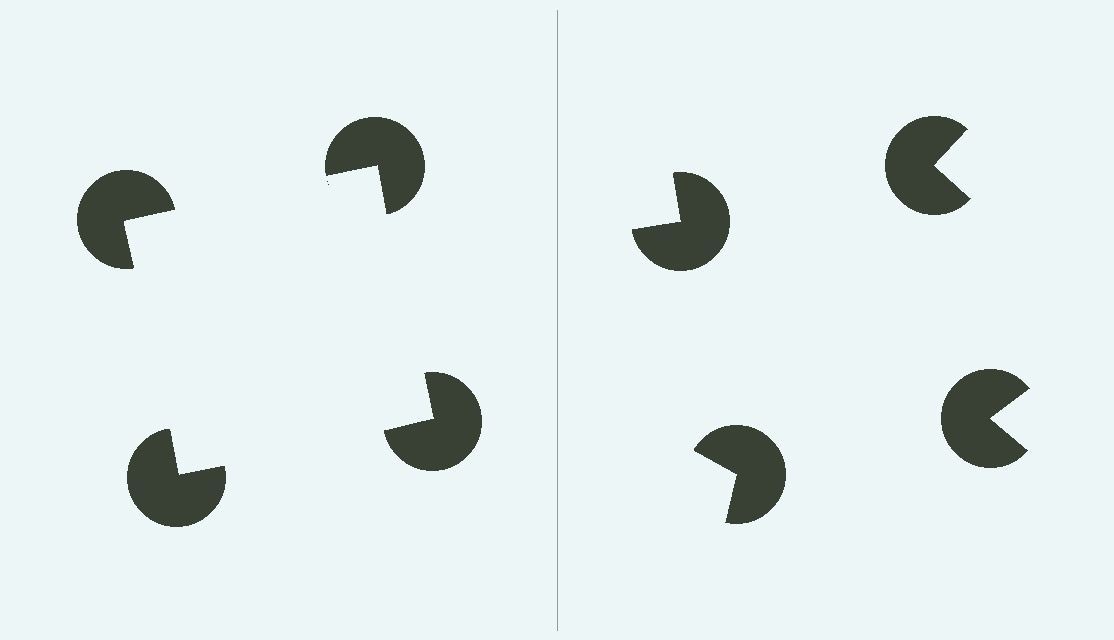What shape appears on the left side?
An illusory square.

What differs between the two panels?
The pac-man discs are positioned identically on both sides; only the wedge orientations differ. On the left they align to a square; on the right they are misaligned.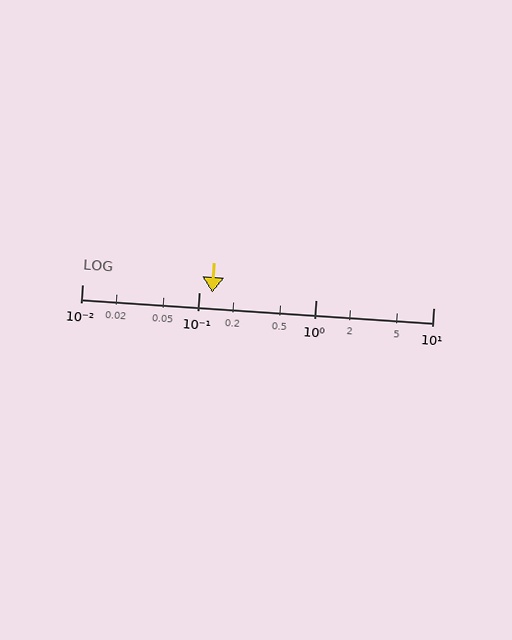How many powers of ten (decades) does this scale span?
The scale spans 3 decades, from 0.01 to 10.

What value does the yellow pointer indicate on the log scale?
The pointer indicates approximately 0.13.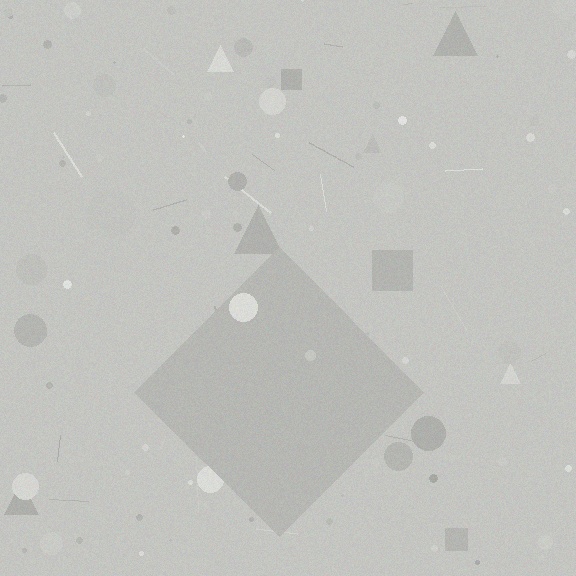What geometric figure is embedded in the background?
A diamond is embedded in the background.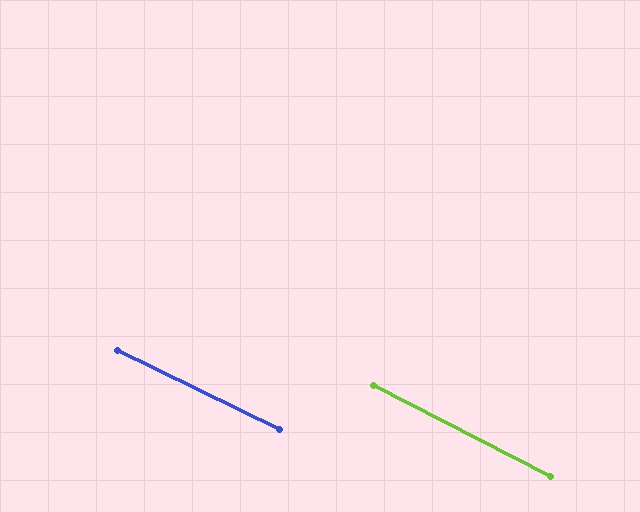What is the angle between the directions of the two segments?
Approximately 1 degree.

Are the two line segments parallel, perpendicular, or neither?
Parallel — their directions differ by only 0.9°.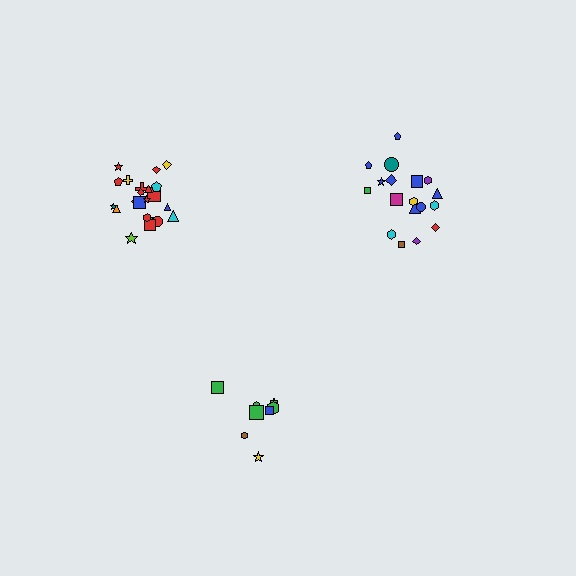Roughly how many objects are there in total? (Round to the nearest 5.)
Roughly 50 objects in total.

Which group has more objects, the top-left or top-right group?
The top-left group.